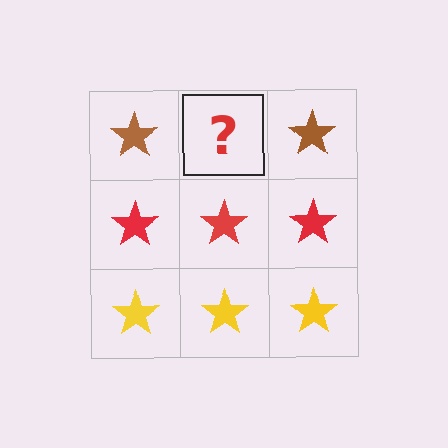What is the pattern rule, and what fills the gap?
The rule is that each row has a consistent color. The gap should be filled with a brown star.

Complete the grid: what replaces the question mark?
The question mark should be replaced with a brown star.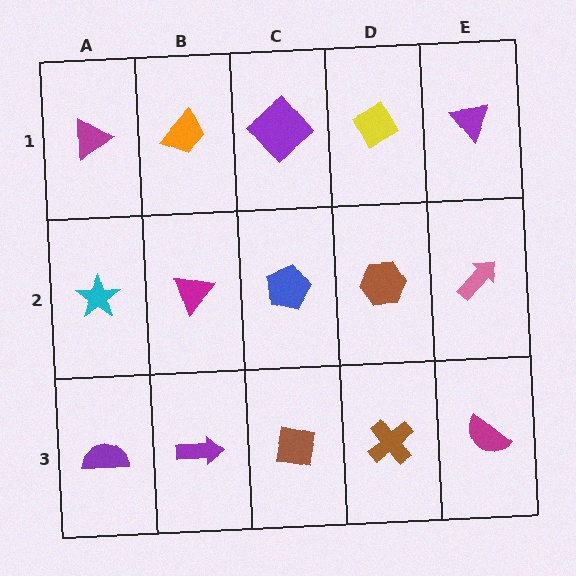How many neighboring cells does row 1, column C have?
3.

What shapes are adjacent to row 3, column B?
A magenta triangle (row 2, column B), a purple semicircle (row 3, column A), a brown square (row 3, column C).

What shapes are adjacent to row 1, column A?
A cyan star (row 2, column A), an orange trapezoid (row 1, column B).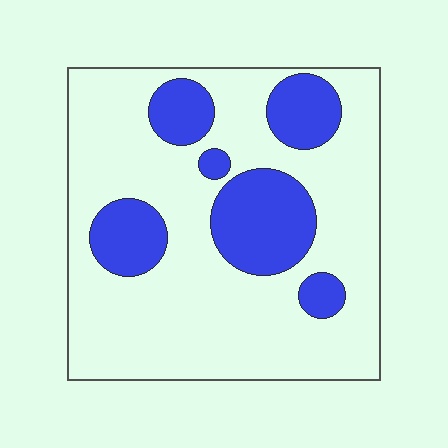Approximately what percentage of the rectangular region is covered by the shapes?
Approximately 25%.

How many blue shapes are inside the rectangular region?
6.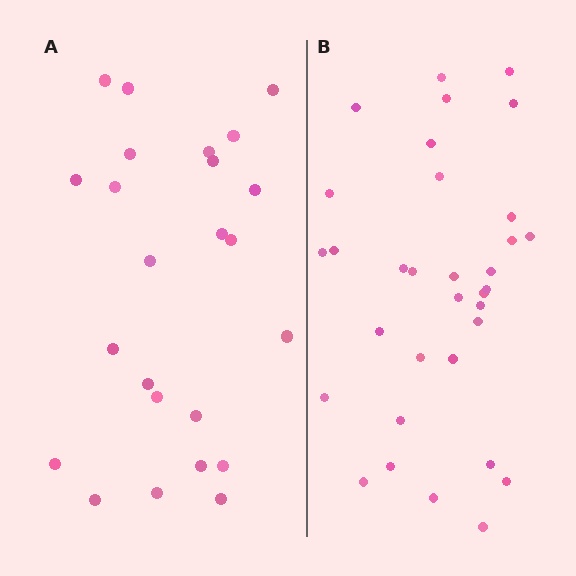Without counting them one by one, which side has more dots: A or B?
Region B (the right region) has more dots.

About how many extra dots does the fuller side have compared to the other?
Region B has roughly 8 or so more dots than region A.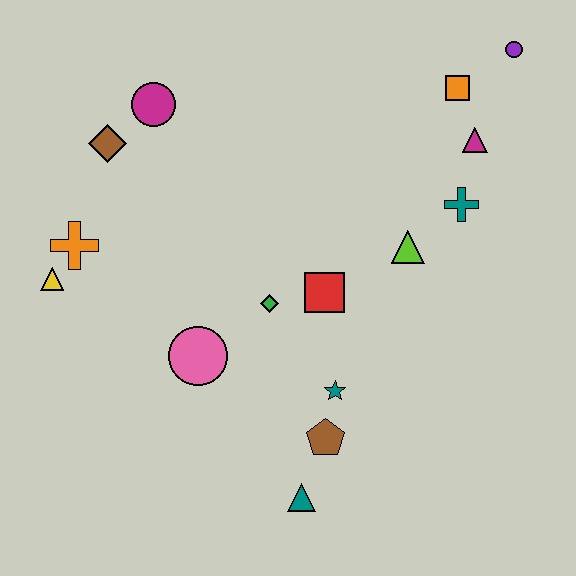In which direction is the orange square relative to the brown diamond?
The orange square is to the right of the brown diamond.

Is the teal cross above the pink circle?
Yes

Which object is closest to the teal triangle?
The brown pentagon is closest to the teal triangle.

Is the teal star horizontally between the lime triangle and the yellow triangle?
Yes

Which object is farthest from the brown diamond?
The purple circle is farthest from the brown diamond.